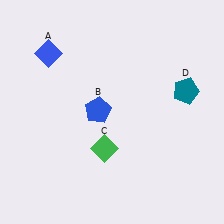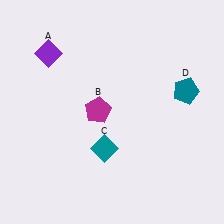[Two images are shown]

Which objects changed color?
A changed from blue to purple. B changed from blue to magenta. C changed from green to teal.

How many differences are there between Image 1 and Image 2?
There are 3 differences between the two images.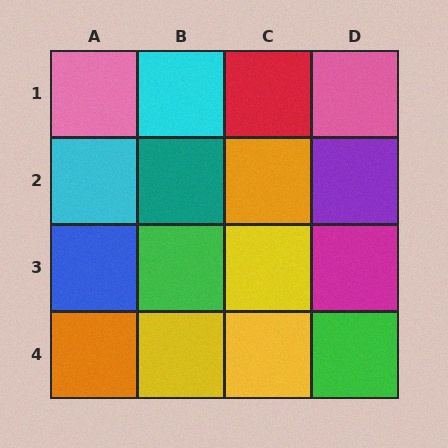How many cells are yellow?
3 cells are yellow.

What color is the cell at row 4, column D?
Green.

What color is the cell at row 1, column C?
Red.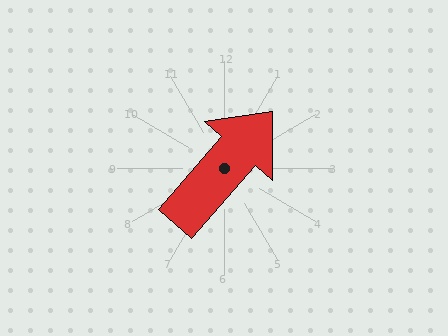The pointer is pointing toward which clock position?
Roughly 1 o'clock.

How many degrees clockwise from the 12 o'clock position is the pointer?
Approximately 41 degrees.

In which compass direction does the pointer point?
Northeast.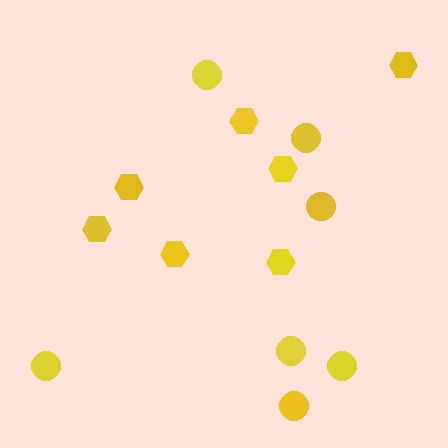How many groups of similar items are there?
There are 2 groups: one group of hexagons (7) and one group of circles (7).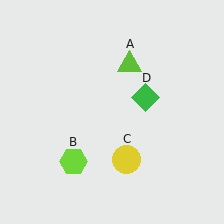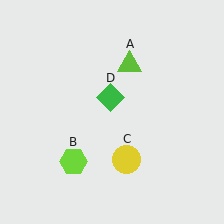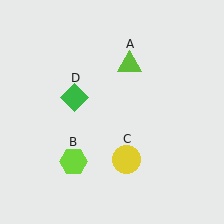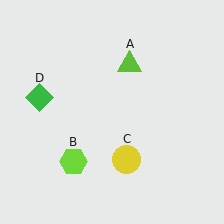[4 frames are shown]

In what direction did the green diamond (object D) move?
The green diamond (object D) moved left.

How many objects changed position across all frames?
1 object changed position: green diamond (object D).